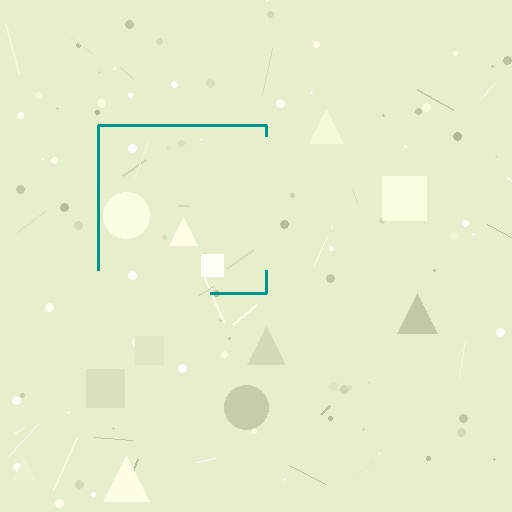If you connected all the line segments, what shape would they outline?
They would outline a square.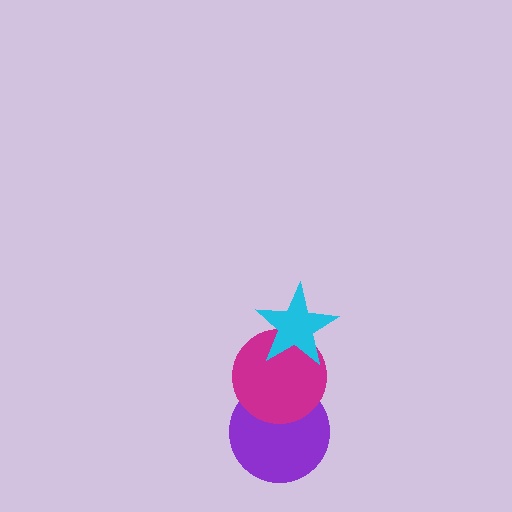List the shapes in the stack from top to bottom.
From top to bottom: the cyan star, the magenta circle, the purple circle.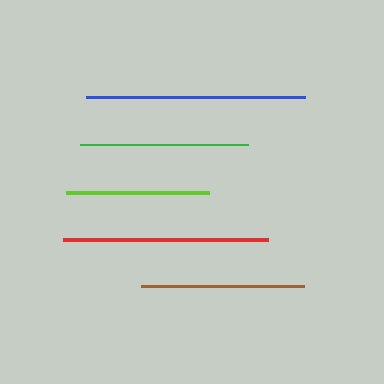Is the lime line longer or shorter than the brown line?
The brown line is longer than the lime line.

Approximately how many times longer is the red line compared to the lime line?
The red line is approximately 1.4 times the length of the lime line.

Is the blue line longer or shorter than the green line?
The blue line is longer than the green line.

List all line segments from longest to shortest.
From longest to shortest: blue, red, green, brown, lime.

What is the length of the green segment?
The green segment is approximately 168 pixels long.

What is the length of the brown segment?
The brown segment is approximately 163 pixels long.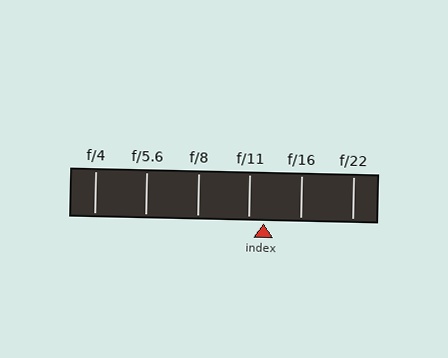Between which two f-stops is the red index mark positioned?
The index mark is between f/11 and f/16.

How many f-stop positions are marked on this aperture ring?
There are 6 f-stop positions marked.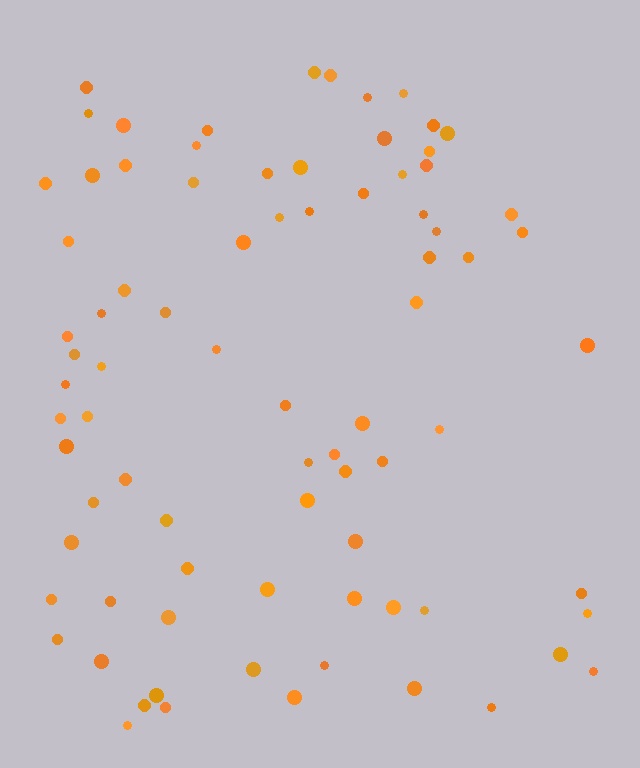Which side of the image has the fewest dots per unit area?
The right.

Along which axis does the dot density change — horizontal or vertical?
Horizontal.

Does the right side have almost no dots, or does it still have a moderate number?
Still a moderate number, just noticeably fewer than the left.